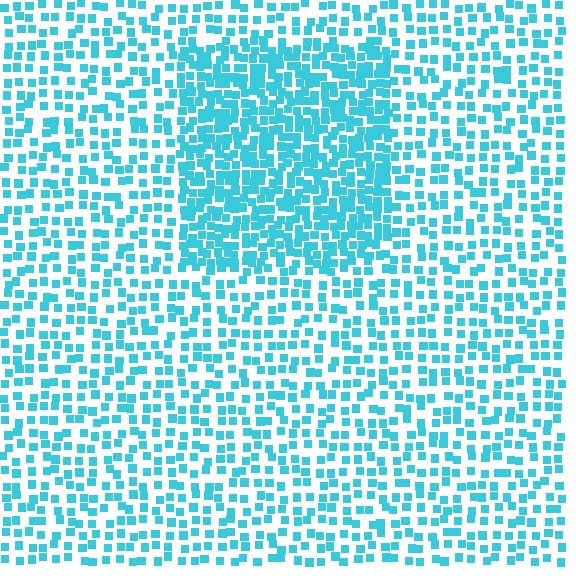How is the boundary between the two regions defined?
The boundary is defined by a change in element density (approximately 2.0x ratio). All elements are the same color, size, and shape.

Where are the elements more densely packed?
The elements are more densely packed inside the rectangle boundary.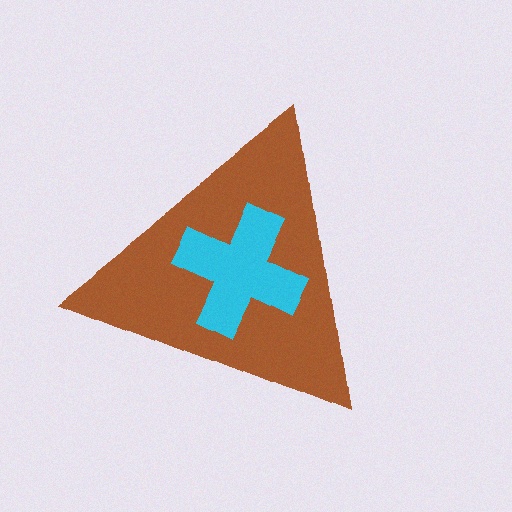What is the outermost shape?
The brown triangle.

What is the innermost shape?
The cyan cross.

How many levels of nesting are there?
2.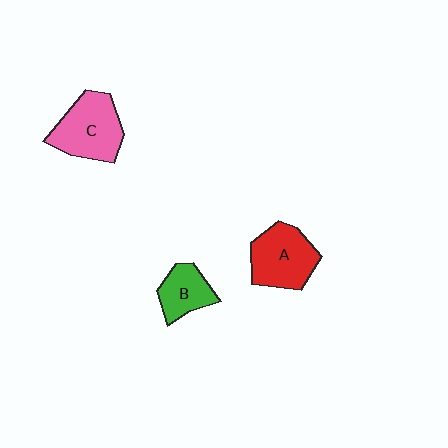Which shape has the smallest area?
Shape B (green).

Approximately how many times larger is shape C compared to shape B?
Approximately 1.6 times.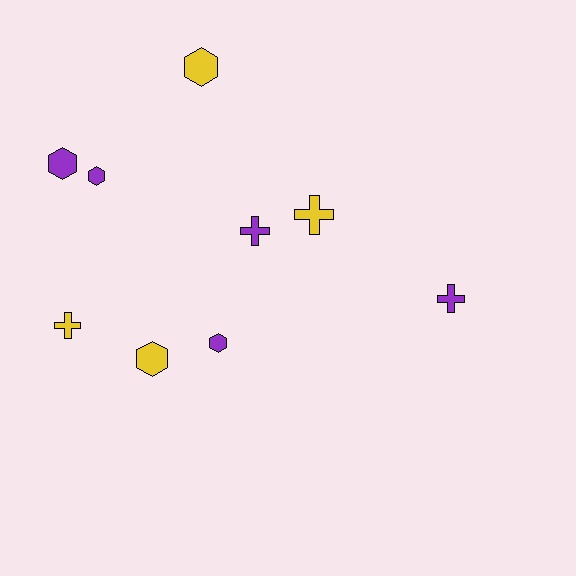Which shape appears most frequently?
Hexagon, with 5 objects.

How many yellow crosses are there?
There are 2 yellow crosses.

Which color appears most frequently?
Purple, with 5 objects.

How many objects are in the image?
There are 9 objects.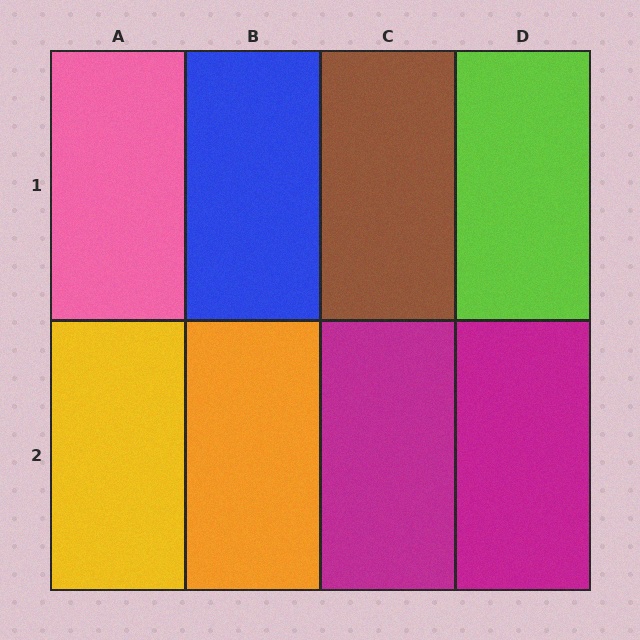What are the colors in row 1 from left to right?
Pink, blue, brown, lime.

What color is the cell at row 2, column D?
Magenta.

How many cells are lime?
1 cell is lime.